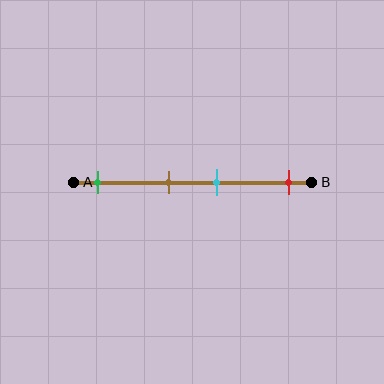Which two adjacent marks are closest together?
The brown and cyan marks are the closest adjacent pair.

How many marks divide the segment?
There are 4 marks dividing the segment.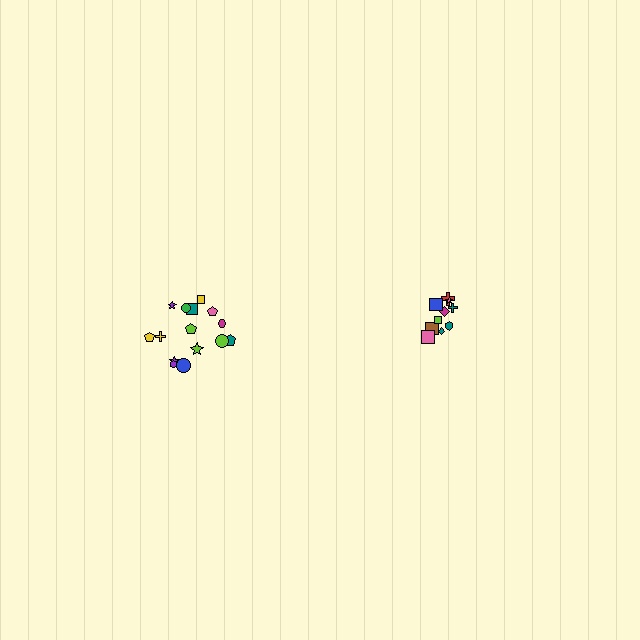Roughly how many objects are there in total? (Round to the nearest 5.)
Roughly 25 objects in total.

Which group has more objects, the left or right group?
The left group.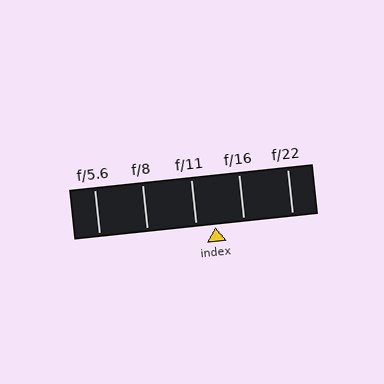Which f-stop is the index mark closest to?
The index mark is closest to f/11.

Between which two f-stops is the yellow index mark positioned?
The index mark is between f/11 and f/16.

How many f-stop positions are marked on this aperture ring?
There are 5 f-stop positions marked.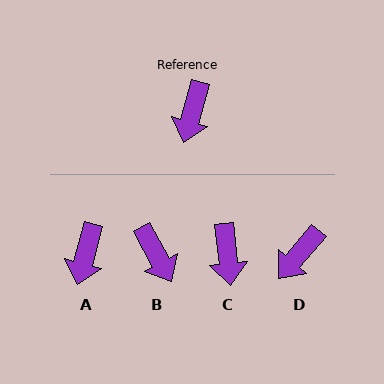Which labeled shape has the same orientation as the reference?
A.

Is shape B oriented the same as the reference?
No, it is off by about 44 degrees.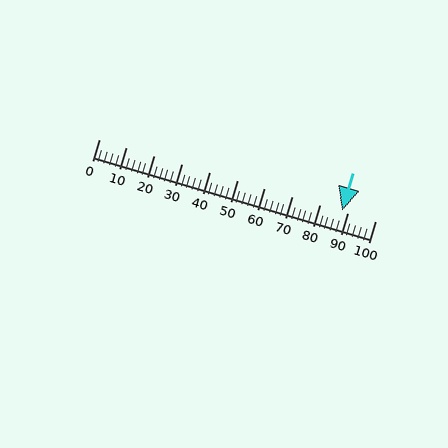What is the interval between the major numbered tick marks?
The major tick marks are spaced 10 units apart.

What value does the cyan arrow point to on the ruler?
The cyan arrow points to approximately 88.